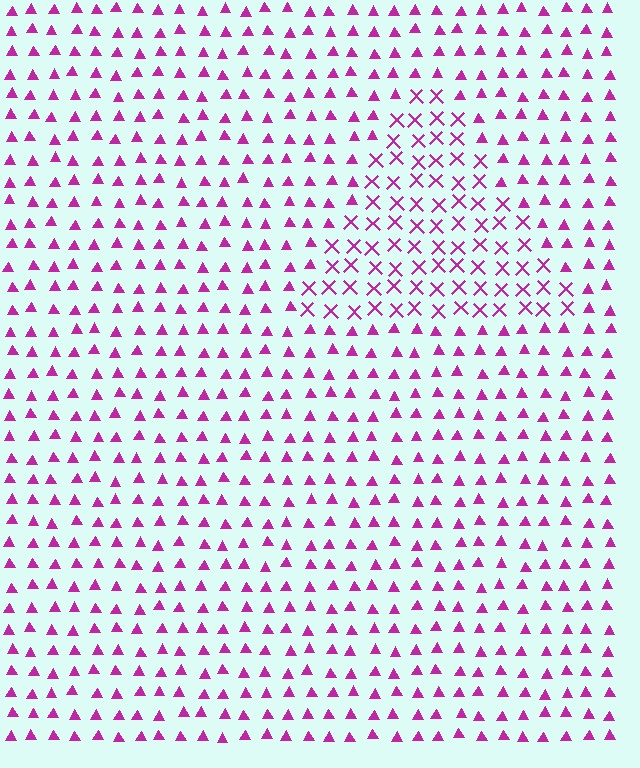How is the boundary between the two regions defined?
The boundary is defined by a change in element shape: X marks inside vs. triangles outside. All elements share the same color and spacing.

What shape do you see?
I see a triangle.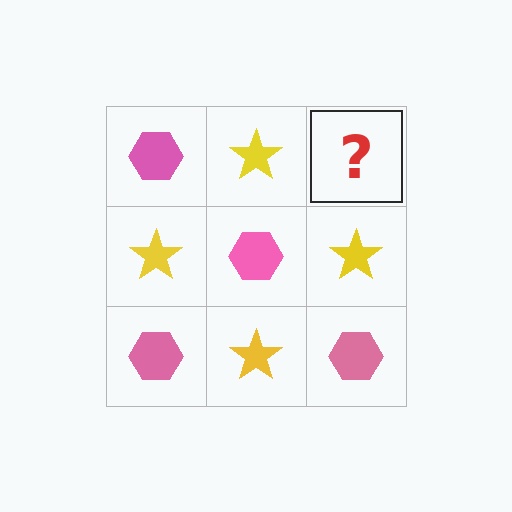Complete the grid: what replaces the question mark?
The question mark should be replaced with a pink hexagon.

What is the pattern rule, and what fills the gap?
The rule is that it alternates pink hexagon and yellow star in a checkerboard pattern. The gap should be filled with a pink hexagon.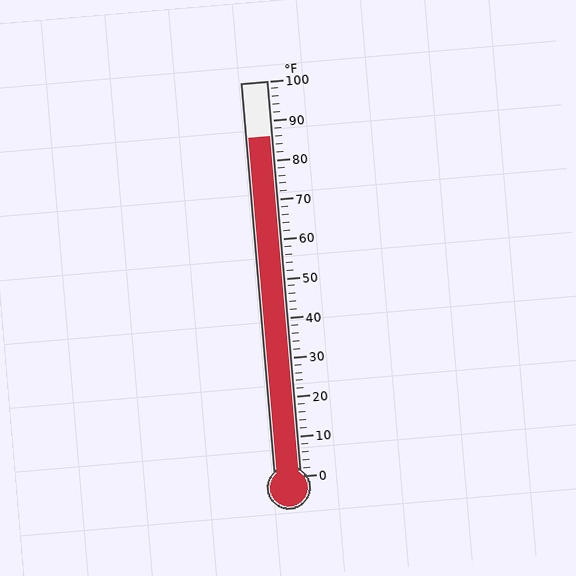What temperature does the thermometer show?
The thermometer shows approximately 86°F.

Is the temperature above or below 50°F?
The temperature is above 50°F.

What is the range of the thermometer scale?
The thermometer scale ranges from 0°F to 100°F.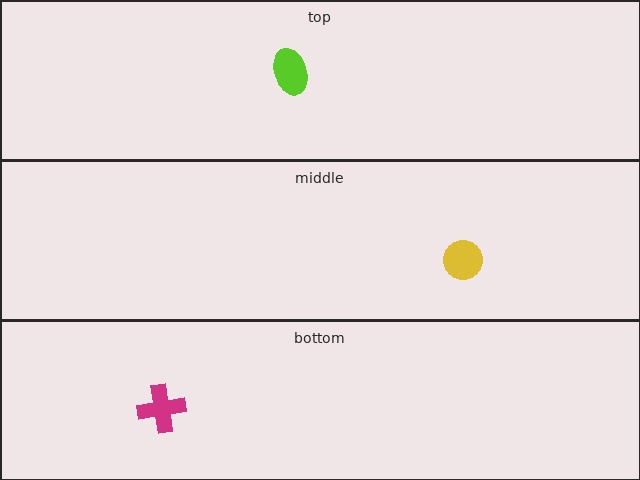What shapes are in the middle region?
The yellow circle.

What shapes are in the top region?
The lime ellipse.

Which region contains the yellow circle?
The middle region.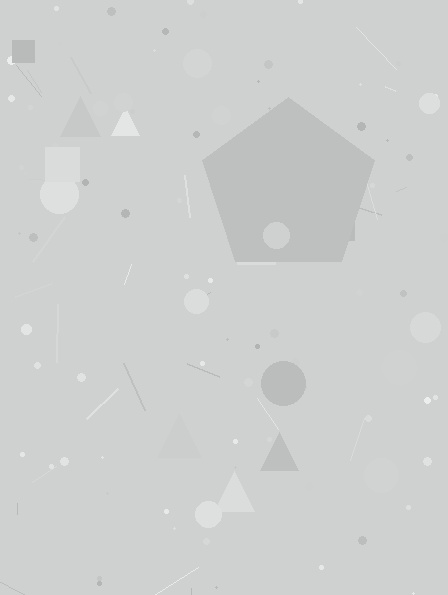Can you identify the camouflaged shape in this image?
The camouflaged shape is a pentagon.